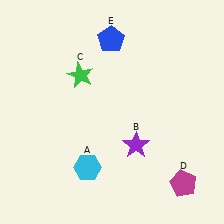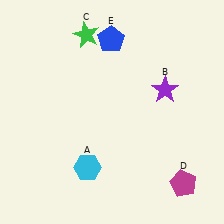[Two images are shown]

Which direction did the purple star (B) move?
The purple star (B) moved up.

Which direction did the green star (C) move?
The green star (C) moved up.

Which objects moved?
The objects that moved are: the purple star (B), the green star (C).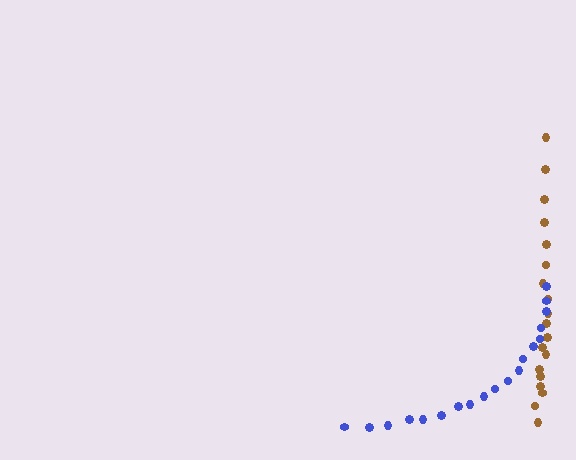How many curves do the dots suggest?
There are 2 distinct paths.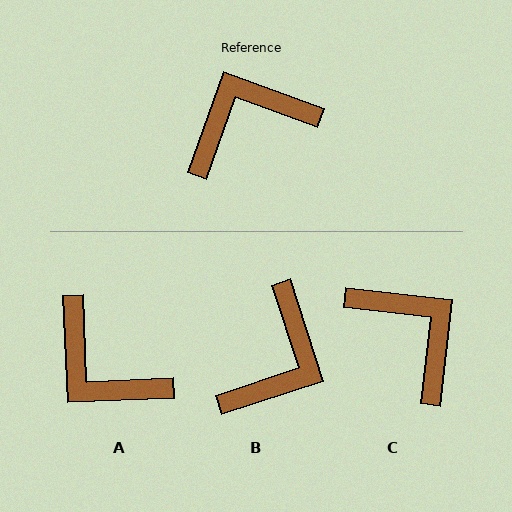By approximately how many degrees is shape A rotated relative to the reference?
Approximately 112 degrees counter-clockwise.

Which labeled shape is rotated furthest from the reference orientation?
B, about 142 degrees away.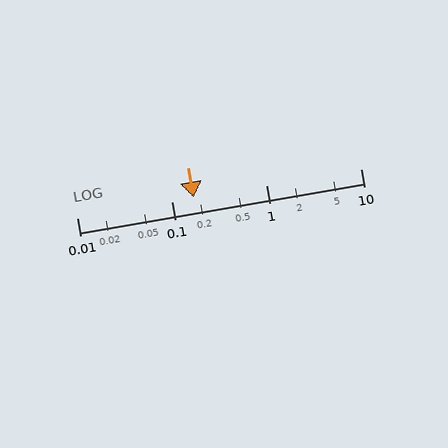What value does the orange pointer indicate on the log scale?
The pointer indicates approximately 0.17.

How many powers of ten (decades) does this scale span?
The scale spans 3 decades, from 0.01 to 10.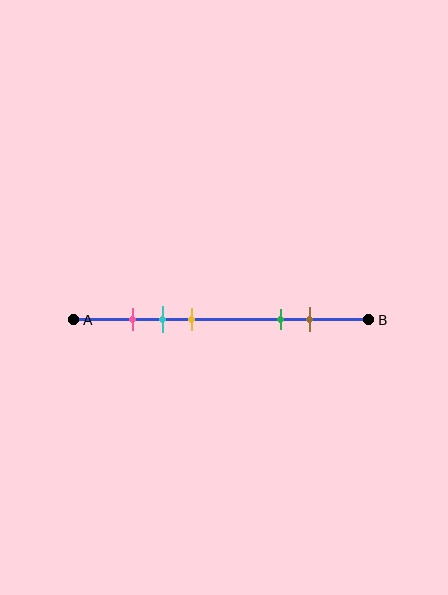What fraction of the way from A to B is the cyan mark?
The cyan mark is approximately 30% (0.3) of the way from A to B.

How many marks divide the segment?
There are 5 marks dividing the segment.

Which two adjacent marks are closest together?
The pink and cyan marks are the closest adjacent pair.